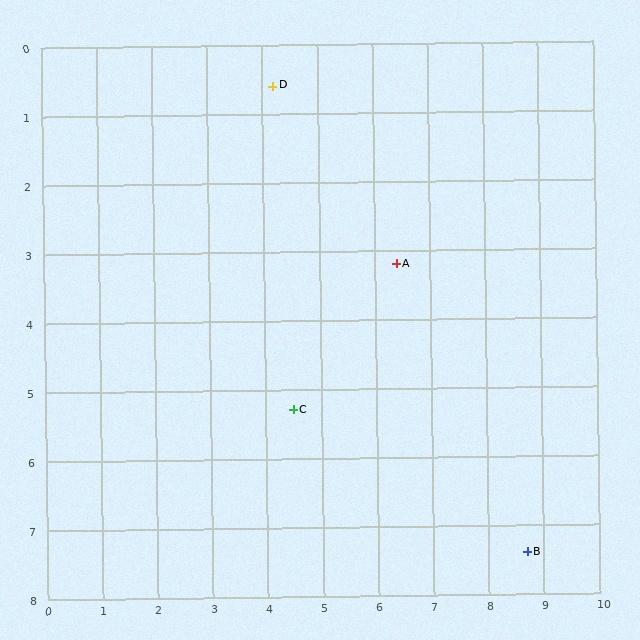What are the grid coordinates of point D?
Point D is at approximately (4.2, 0.6).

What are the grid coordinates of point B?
Point B is at approximately (8.7, 7.4).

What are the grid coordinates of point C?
Point C is at approximately (4.5, 5.3).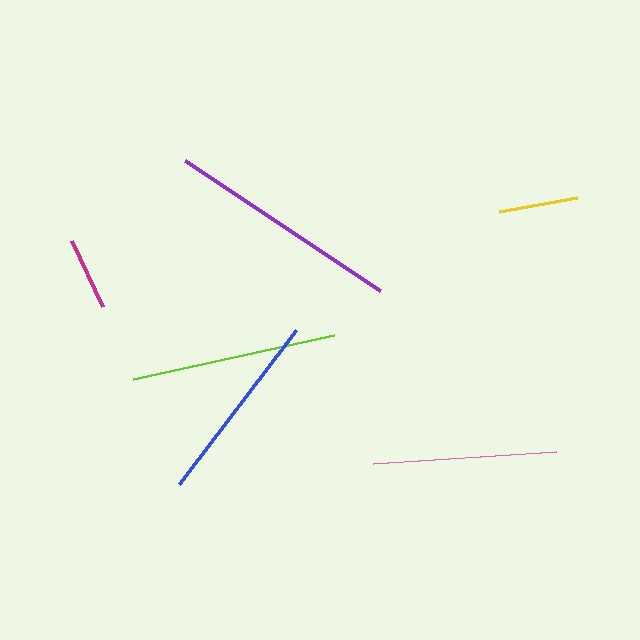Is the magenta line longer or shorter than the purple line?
The purple line is longer than the magenta line.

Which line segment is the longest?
The purple line is the longest at approximately 235 pixels.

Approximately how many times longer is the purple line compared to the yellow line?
The purple line is approximately 3.0 times the length of the yellow line.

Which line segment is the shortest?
The magenta line is the shortest at approximately 73 pixels.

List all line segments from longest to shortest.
From longest to shortest: purple, lime, blue, pink, yellow, magenta.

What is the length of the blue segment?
The blue segment is approximately 194 pixels long.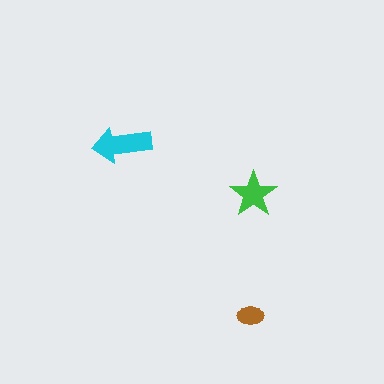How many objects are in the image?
There are 3 objects in the image.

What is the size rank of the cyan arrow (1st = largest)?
1st.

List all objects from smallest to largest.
The brown ellipse, the green star, the cyan arrow.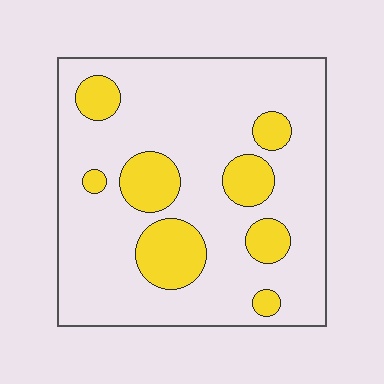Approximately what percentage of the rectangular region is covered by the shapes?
Approximately 20%.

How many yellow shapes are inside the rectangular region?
8.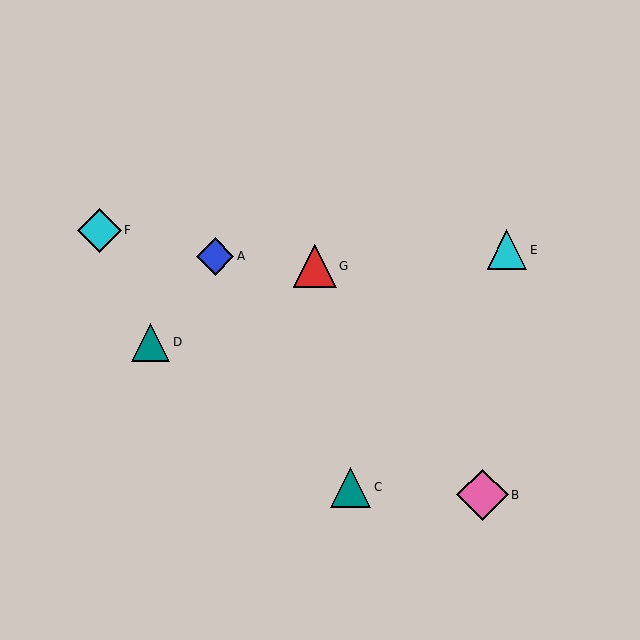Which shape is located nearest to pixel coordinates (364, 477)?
The teal triangle (labeled C) at (351, 487) is nearest to that location.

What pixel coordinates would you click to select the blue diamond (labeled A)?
Click at (215, 256) to select the blue diamond A.